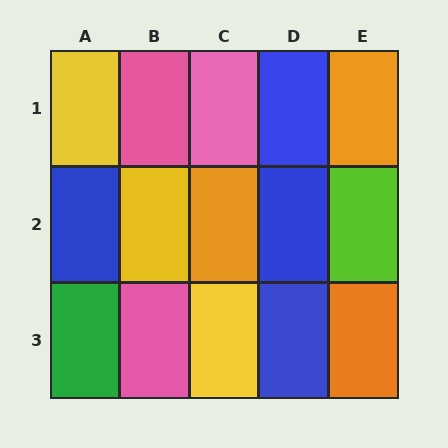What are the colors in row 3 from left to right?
Green, pink, yellow, blue, orange.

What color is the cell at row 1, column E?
Orange.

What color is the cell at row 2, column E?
Lime.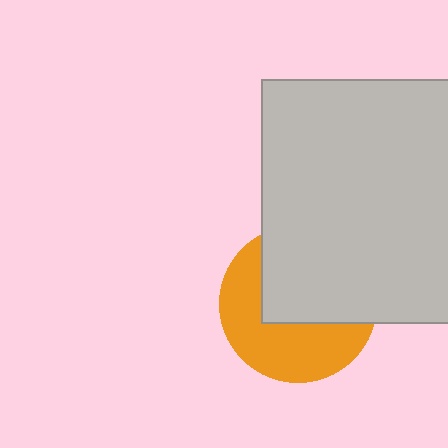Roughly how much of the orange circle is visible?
About half of it is visible (roughly 49%).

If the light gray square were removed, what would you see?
You would see the complete orange circle.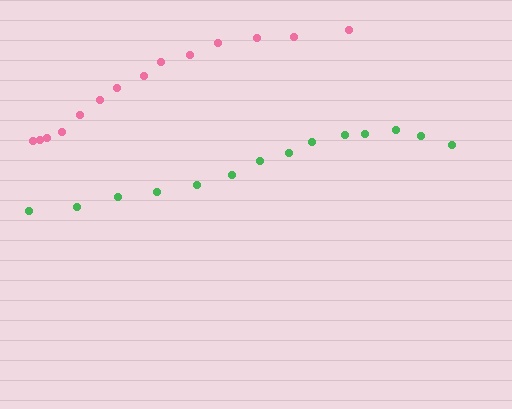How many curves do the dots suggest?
There are 2 distinct paths.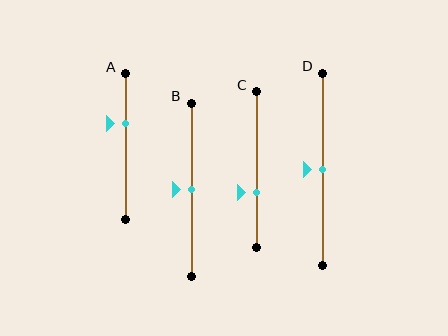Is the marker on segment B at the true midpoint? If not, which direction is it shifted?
Yes, the marker on segment B is at the true midpoint.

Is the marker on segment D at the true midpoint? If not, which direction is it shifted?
Yes, the marker on segment D is at the true midpoint.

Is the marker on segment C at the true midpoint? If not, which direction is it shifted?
No, the marker on segment C is shifted downward by about 14% of the segment length.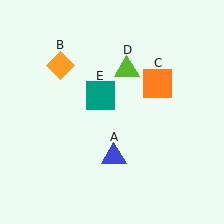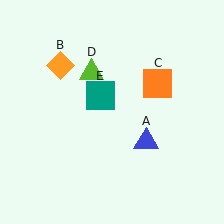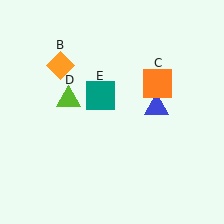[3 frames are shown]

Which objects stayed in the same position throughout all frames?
Orange diamond (object B) and orange square (object C) and teal square (object E) remained stationary.